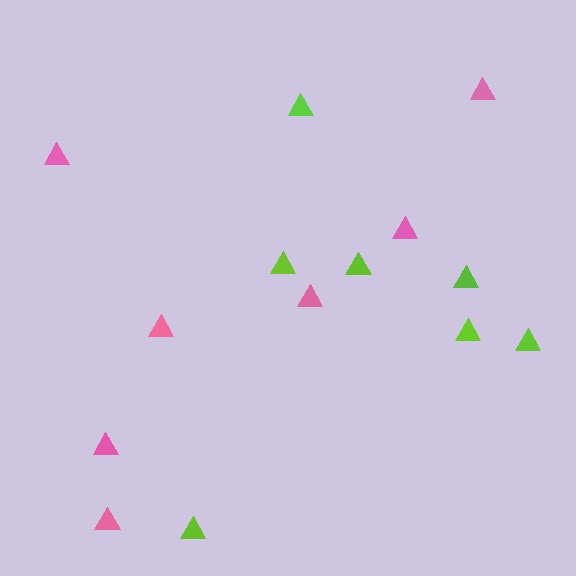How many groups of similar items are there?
There are 2 groups: one group of lime triangles (7) and one group of pink triangles (7).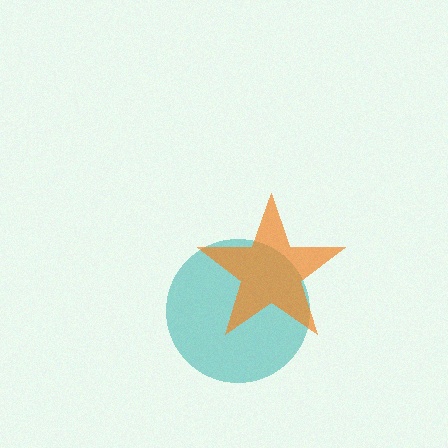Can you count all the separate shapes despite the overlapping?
Yes, there are 2 separate shapes.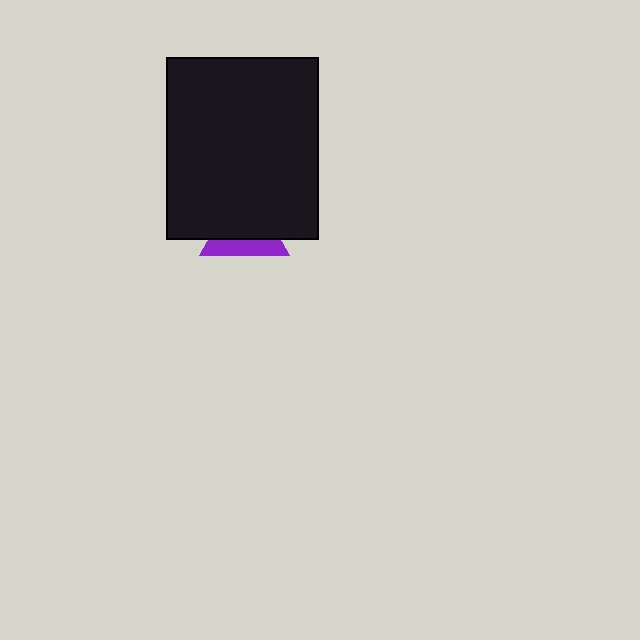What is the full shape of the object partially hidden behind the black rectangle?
The partially hidden object is a purple triangle.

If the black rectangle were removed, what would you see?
You would see the complete purple triangle.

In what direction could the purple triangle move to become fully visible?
The purple triangle could move down. That would shift it out from behind the black rectangle entirely.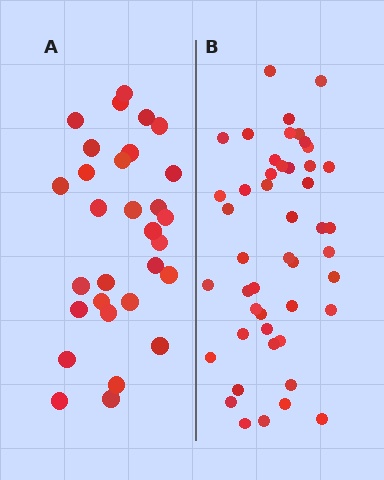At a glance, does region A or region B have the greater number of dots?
Region B (the right region) has more dots.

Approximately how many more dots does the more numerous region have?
Region B has approximately 15 more dots than region A.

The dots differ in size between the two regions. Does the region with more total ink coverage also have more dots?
No. Region A has more total ink coverage because its dots are larger, but region B actually contains more individual dots. Total area can be misleading — the number of items is what matters here.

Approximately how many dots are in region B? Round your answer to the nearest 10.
About 50 dots. (The exact count is 47, which rounds to 50.)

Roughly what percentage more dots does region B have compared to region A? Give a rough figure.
About 55% more.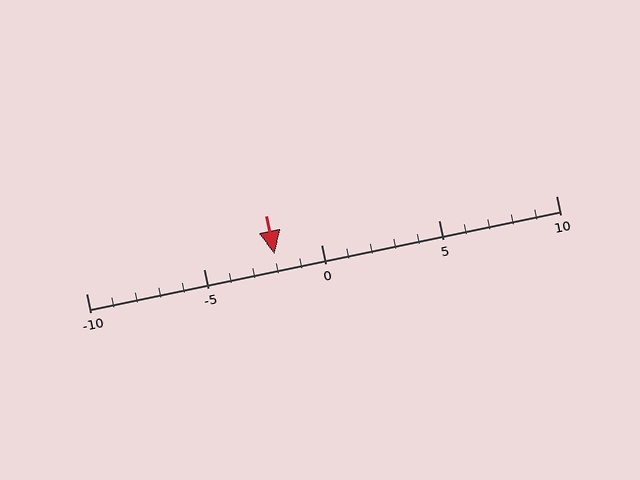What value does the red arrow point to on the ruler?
The red arrow points to approximately -2.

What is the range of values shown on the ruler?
The ruler shows values from -10 to 10.